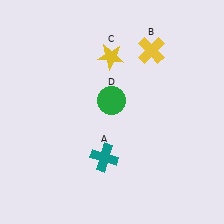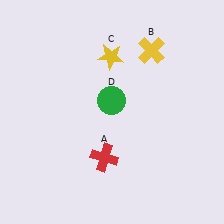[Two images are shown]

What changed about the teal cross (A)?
In Image 1, A is teal. In Image 2, it changed to red.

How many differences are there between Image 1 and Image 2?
There is 1 difference between the two images.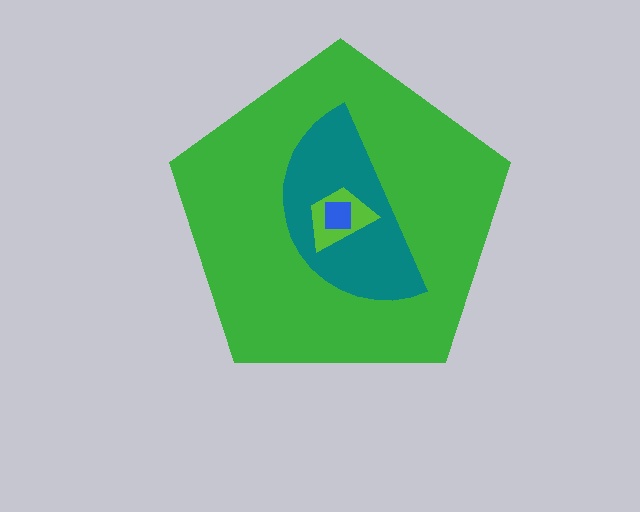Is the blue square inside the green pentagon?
Yes.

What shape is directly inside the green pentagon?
The teal semicircle.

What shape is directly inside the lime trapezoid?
The blue square.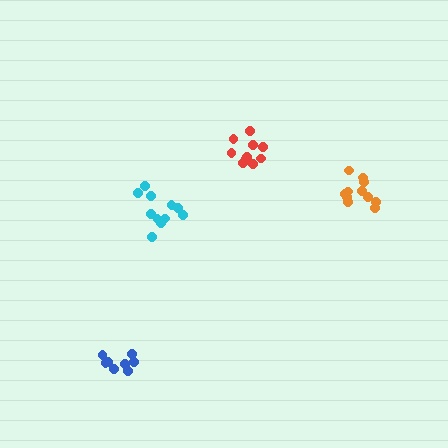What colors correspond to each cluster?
The clusters are colored: cyan, red, orange, blue.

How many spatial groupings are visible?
There are 4 spatial groupings.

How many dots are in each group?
Group 1: 11 dots, Group 2: 10 dots, Group 3: 11 dots, Group 4: 8 dots (40 total).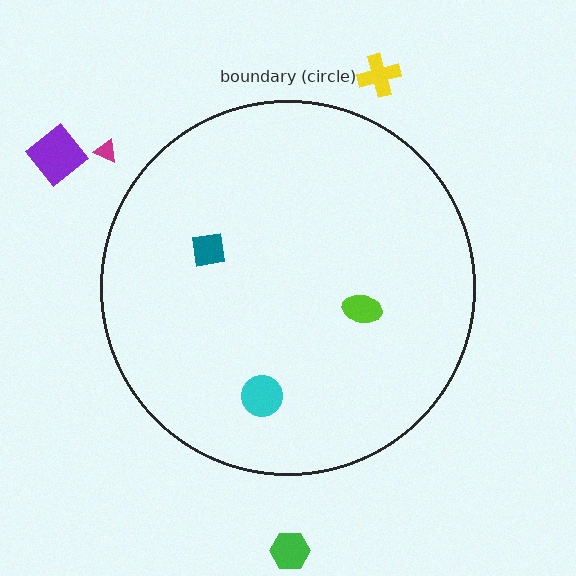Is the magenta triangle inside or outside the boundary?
Outside.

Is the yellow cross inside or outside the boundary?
Outside.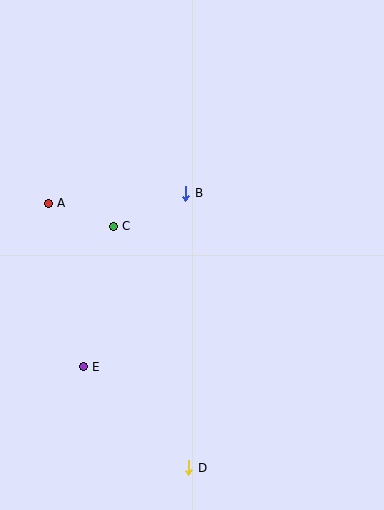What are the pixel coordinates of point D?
Point D is at (189, 468).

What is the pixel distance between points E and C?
The distance between E and C is 144 pixels.